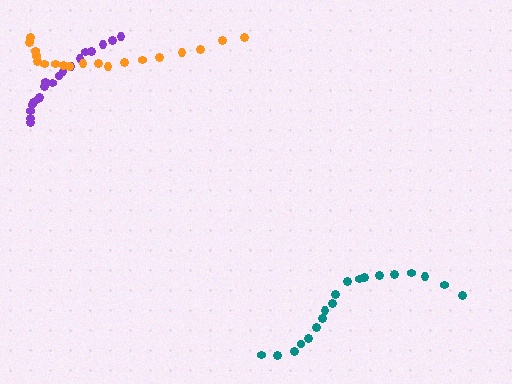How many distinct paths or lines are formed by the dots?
There are 3 distinct paths.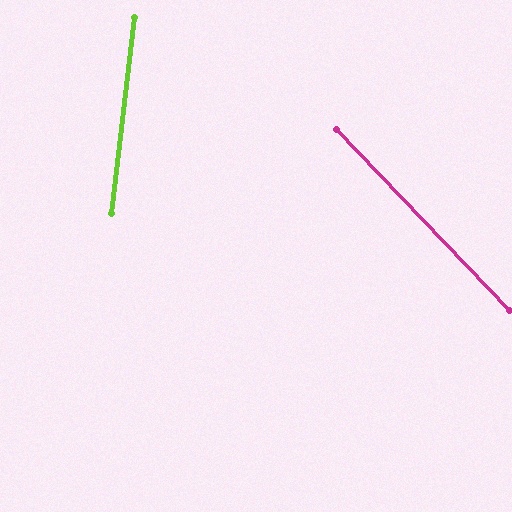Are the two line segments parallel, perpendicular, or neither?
Neither parallel nor perpendicular — they differ by about 50°.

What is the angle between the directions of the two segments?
Approximately 50 degrees.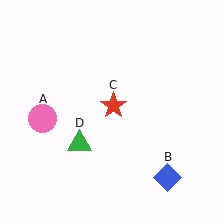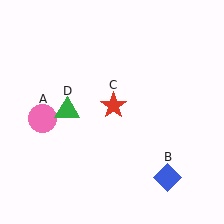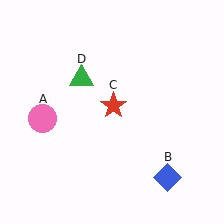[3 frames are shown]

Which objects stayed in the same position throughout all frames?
Pink circle (object A) and blue diamond (object B) and red star (object C) remained stationary.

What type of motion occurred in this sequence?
The green triangle (object D) rotated clockwise around the center of the scene.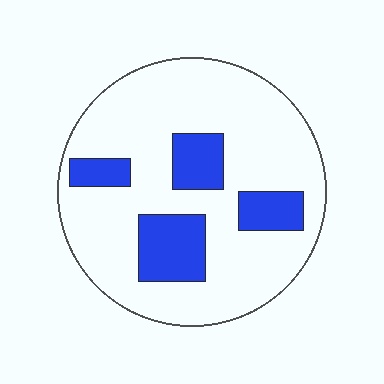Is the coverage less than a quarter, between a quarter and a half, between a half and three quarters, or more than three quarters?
Less than a quarter.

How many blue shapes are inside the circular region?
4.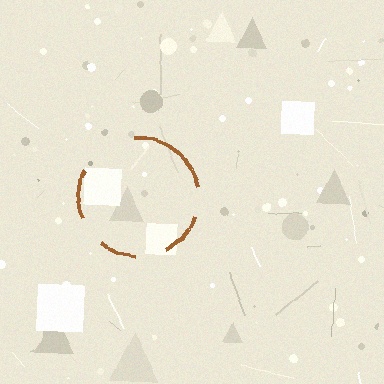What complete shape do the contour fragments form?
The contour fragments form a circle.